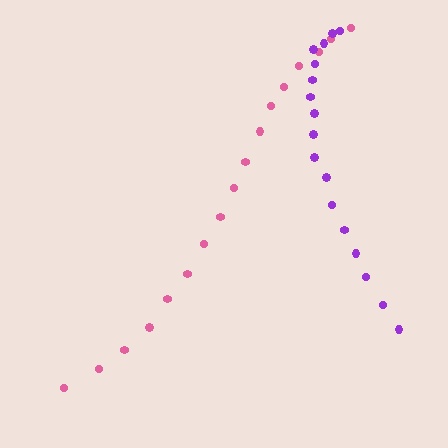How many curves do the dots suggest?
There are 2 distinct paths.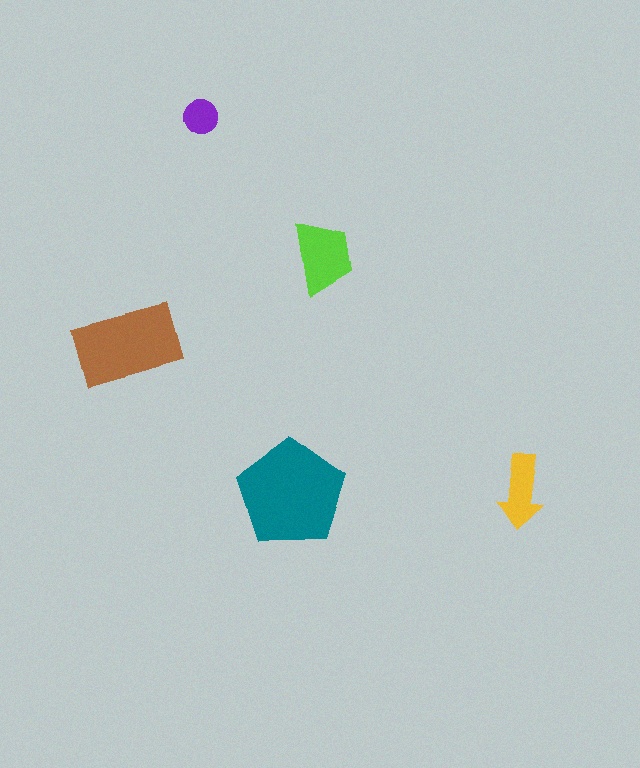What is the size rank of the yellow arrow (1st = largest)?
4th.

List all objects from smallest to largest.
The purple circle, the yellow arrow, the lime trapezoid, the brown rectangle, the teal pentagon.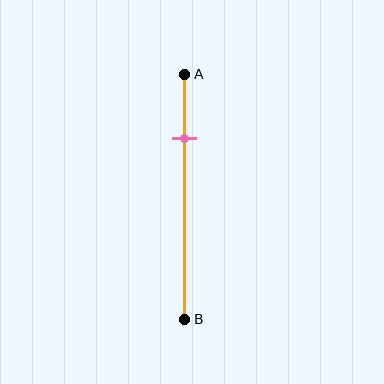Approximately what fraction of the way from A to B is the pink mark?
The pink mark is approximately 25% of the way from A to B.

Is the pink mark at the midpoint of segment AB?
No, the mark is at about 25% from A, not at the 50% midpoint.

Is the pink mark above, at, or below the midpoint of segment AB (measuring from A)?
The pink mark is above the midpoint of segment AB.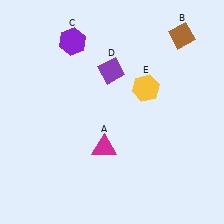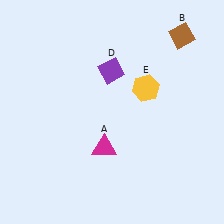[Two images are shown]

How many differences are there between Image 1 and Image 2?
There is 1 difference between the two images.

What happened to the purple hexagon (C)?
The purple hexagon (C) was removed in Image 2. It was in the top-left area of Image 1.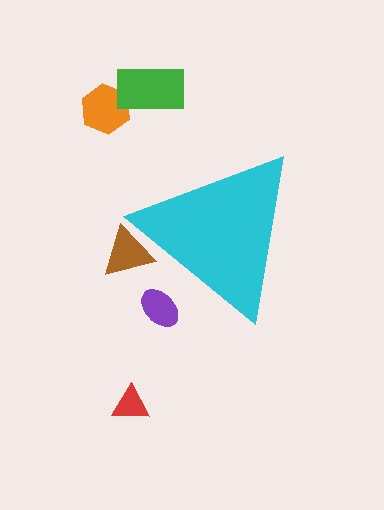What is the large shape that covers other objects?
A cyan triangle.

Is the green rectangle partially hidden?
No, the green rectangle is fully visible.